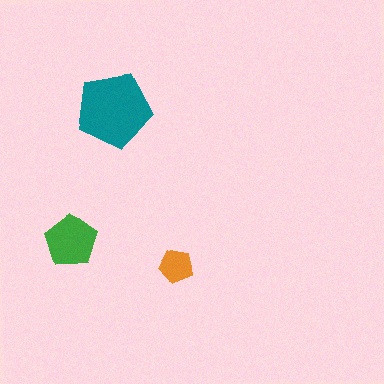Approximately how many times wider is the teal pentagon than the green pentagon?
About 1.5 times wider.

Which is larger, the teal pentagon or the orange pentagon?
The teal one.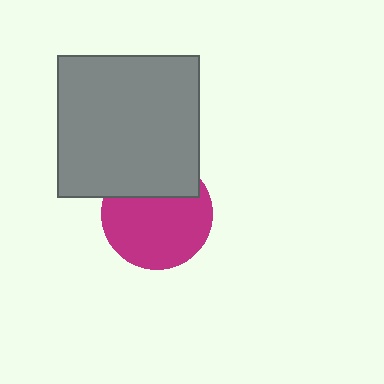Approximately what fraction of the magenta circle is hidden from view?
Roughly 30% of the magenta circle is hidden behind the gray square.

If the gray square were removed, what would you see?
You would see the complete magenta circle.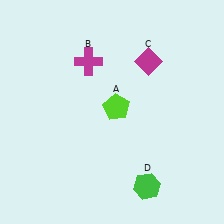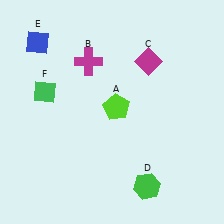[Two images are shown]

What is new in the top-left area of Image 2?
A blue diamond (E) was added in the top-left area of Image 2.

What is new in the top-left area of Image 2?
A green diamond (F) was added in the top-left area of Image 2.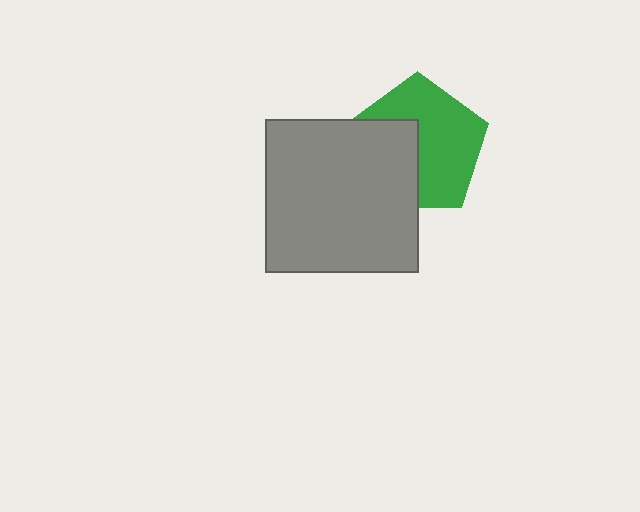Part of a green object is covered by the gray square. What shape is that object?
It is a pentagon.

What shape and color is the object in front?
The object in front is a gray square.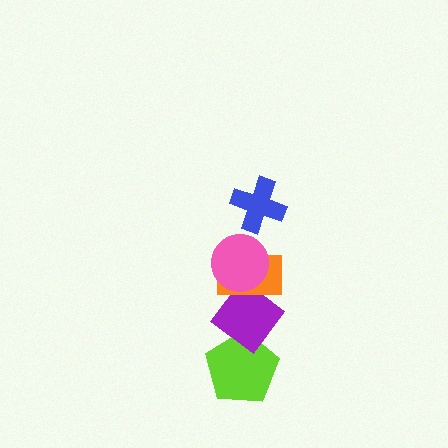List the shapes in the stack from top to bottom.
From top to bottom: the blue cross, the pink circle, the orange rectangle, the purple diamond, the lime pentagon.